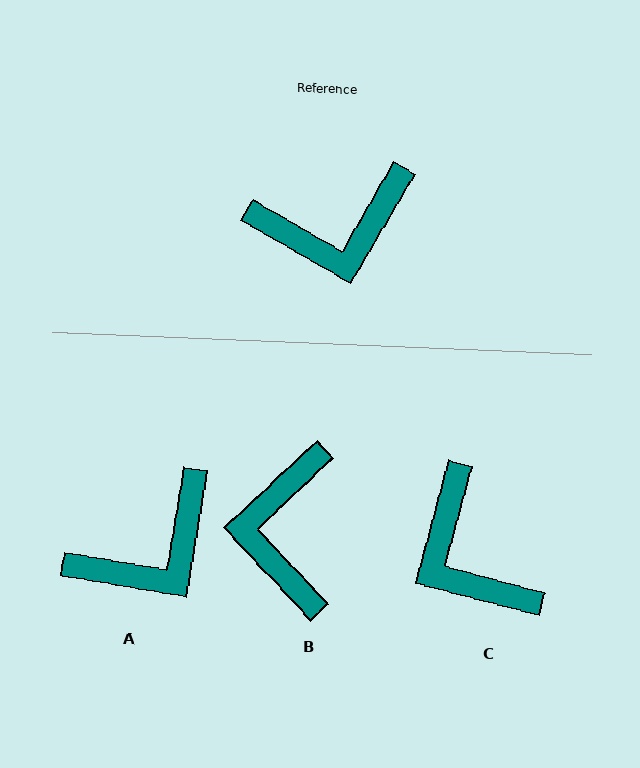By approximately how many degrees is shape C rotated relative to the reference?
Approximately 75 degrees clockwise.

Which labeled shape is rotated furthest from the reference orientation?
B, about 107 degrees away.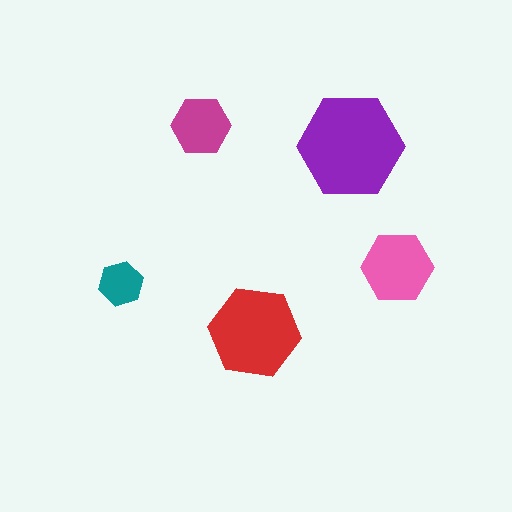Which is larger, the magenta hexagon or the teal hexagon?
The magenta one.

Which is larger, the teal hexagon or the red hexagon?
The red one.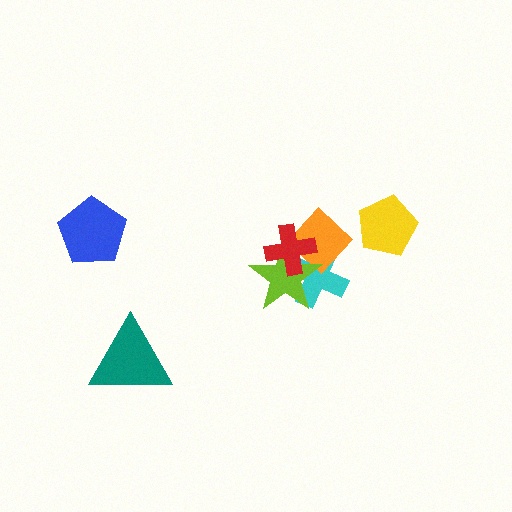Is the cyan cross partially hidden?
Yes, it is partially covered by another shape.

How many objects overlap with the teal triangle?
0 objects overlap with the teal triangle.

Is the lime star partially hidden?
Yes, it is partially covered by another shape.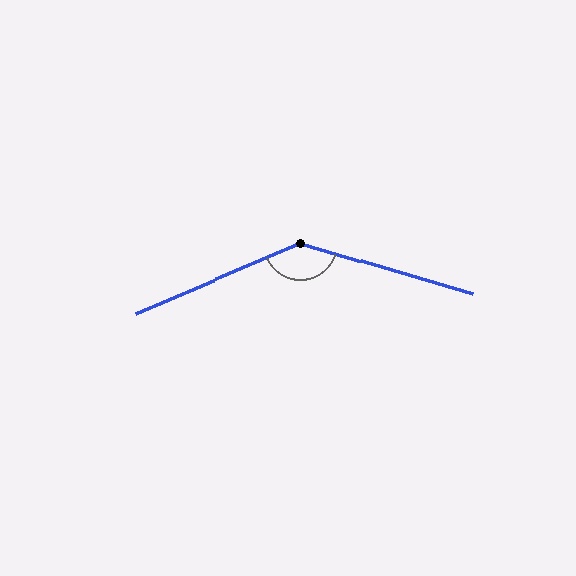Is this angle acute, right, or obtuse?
It is obtuse.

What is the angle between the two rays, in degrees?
Approximately 140 degrees.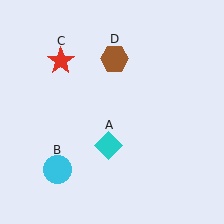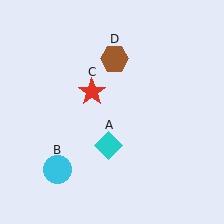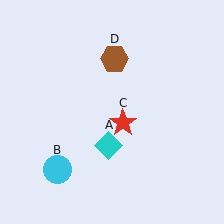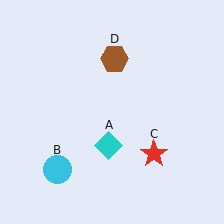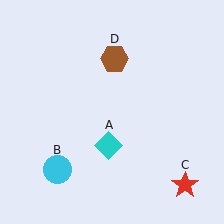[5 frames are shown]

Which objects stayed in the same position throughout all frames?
Cyan diamond (object A) and cyan circle (object B) and brown hexagon (object D) remained stationary.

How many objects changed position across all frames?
1 object changed position: red star (object C).